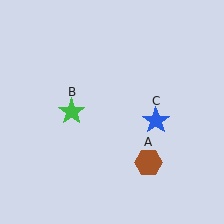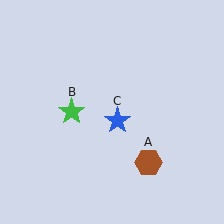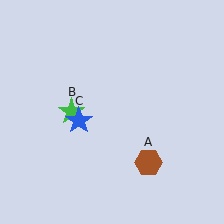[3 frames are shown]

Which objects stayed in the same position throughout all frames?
Brown hexagon (object A) and green star (object B) remained stationary.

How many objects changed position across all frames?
1 object changed position: blue star (object C).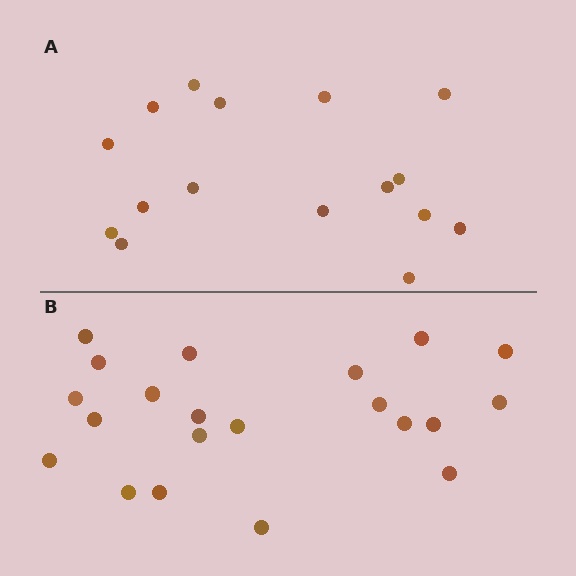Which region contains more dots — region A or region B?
Region B (the bottom region) has more dots.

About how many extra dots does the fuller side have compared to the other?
Region B has about 5 more dots than region A.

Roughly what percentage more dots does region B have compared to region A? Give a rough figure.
About 30% more.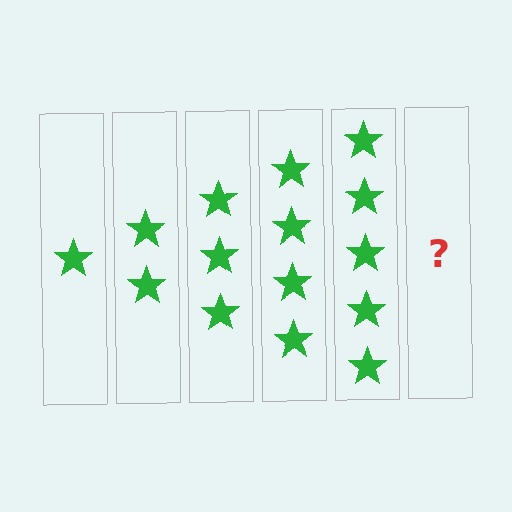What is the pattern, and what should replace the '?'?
The pattern is that each step adds one more star. The '?' should be 6 stars.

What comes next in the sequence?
The next element should be 6 stars.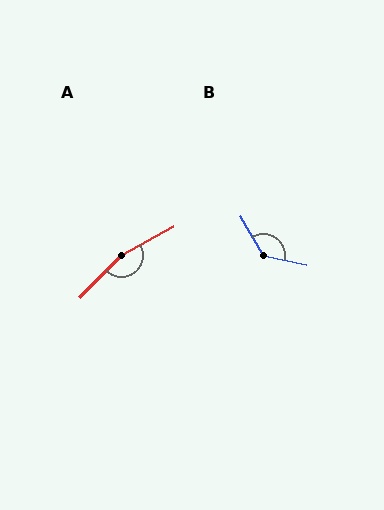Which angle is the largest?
A, at approximately 163 degrees.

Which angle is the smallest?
B, at approximately 134 degrees.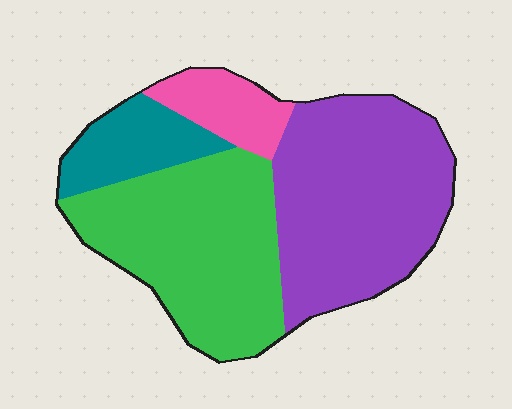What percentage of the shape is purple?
Purple covers roughly 40% of the shape.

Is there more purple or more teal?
Purple.